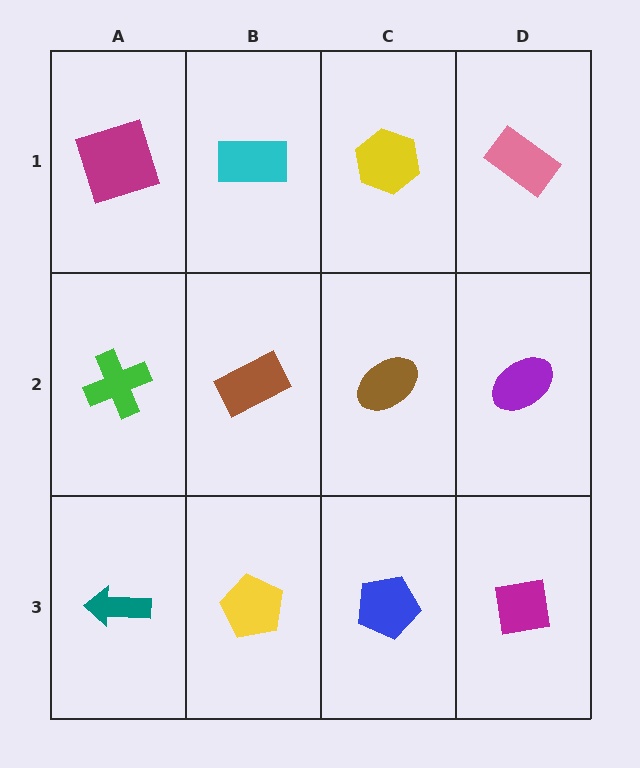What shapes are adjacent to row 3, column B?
A brown rectangle (row 2, column B), a teal arrow (row 3, column A), a blue pentagon (row 3, column C).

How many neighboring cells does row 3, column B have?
3.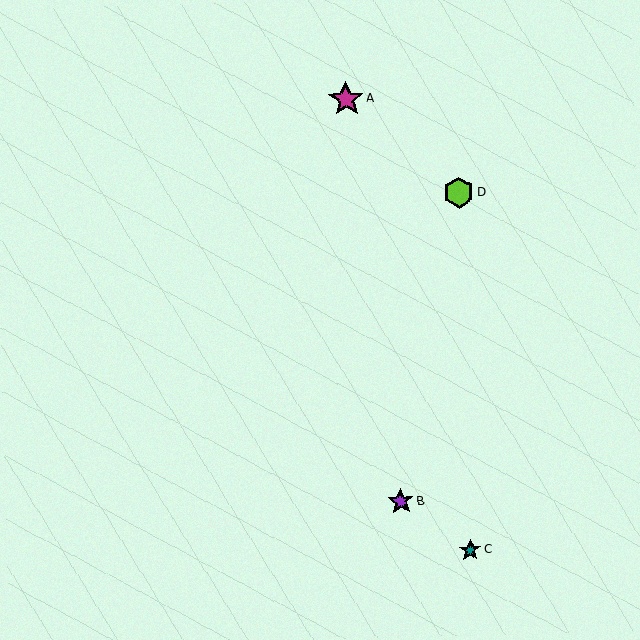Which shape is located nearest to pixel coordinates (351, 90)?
The magenta star (labeled A) at (346, 99) is nearest to that location.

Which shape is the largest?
The magenta star (labeled A) is the largest.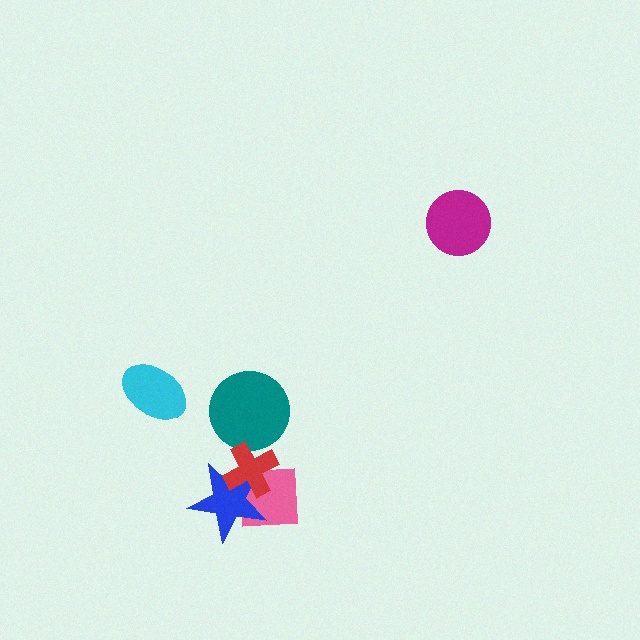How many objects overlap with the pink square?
2 objects overlap with the pink square.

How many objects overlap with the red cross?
3 objects overlap with the red cross.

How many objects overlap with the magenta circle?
0 objects overlap with the magenta circle.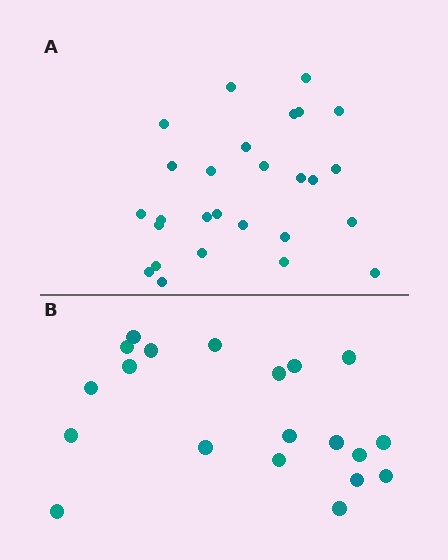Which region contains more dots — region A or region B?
Region A (the top region) has more dots.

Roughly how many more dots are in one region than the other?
Region A has roughly 8 or so more dots than region B.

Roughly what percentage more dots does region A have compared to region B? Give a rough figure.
About 35% more.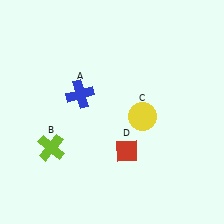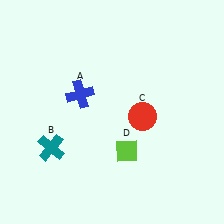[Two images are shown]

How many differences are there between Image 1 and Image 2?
There are 3 differences between the two images.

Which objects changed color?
B changed from lime to teal. C changed from yellow to red. D changed from red to lime.